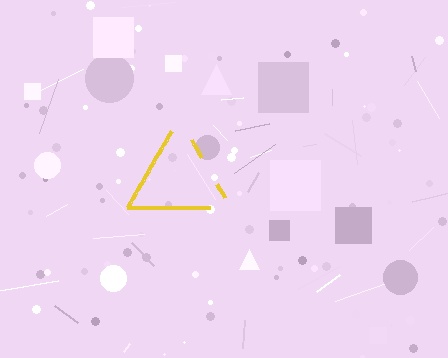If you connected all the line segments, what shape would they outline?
They would outline a triangle.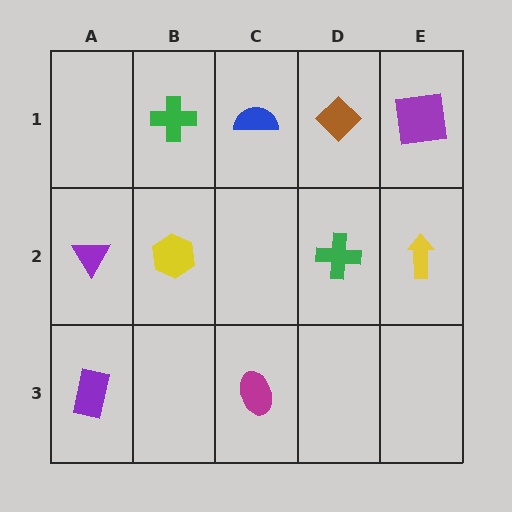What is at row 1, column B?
A green cross.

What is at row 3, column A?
A purple rectangle.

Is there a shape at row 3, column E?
No, that cell is empty.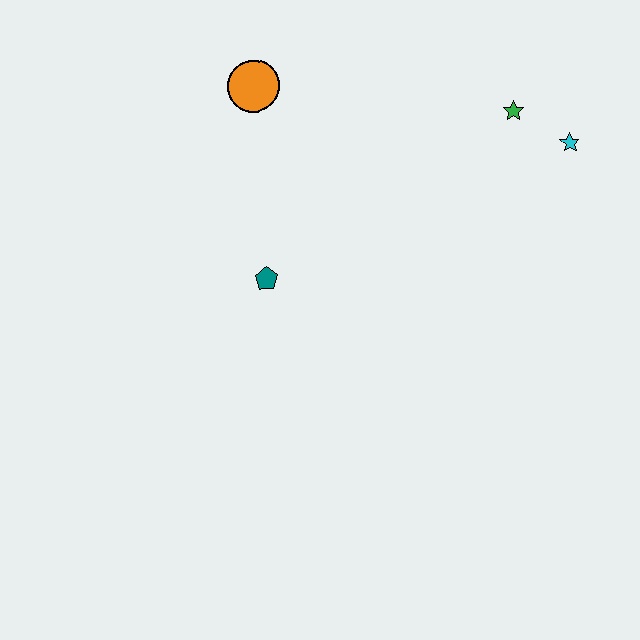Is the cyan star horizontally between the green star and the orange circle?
No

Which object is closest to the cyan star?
The green star is closest to the cyan star.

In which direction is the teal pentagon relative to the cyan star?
The teal pentagon is to the left of the cyan star.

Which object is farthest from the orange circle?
The cyan star is farthest from the orange circle.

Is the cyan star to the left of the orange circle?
No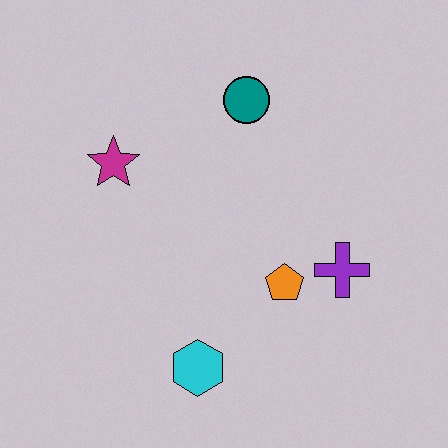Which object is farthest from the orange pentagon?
The magenta star is farthest from the orange pentagon.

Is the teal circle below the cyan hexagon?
No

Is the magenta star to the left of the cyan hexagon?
Yes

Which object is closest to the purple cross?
The orange pentagon is closest to the purple cross.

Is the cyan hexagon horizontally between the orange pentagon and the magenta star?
Yes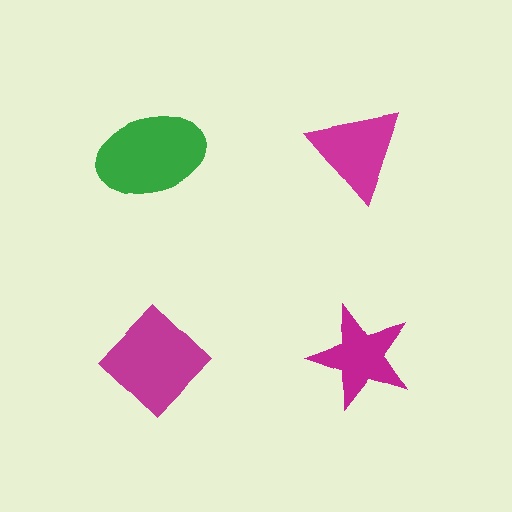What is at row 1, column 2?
A magenta triangle.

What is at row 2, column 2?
A magenta star.